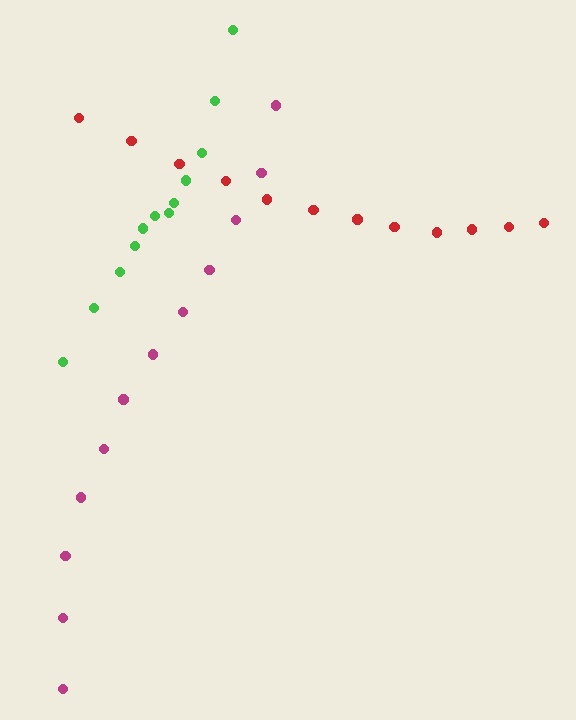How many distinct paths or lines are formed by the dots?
There are 3 distinct paths.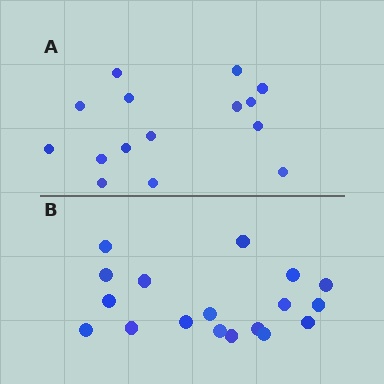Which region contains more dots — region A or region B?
Region B (the bottom region) has more dots.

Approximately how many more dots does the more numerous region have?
Region B has just a few more — roughly 2 or 3 more dots than region A.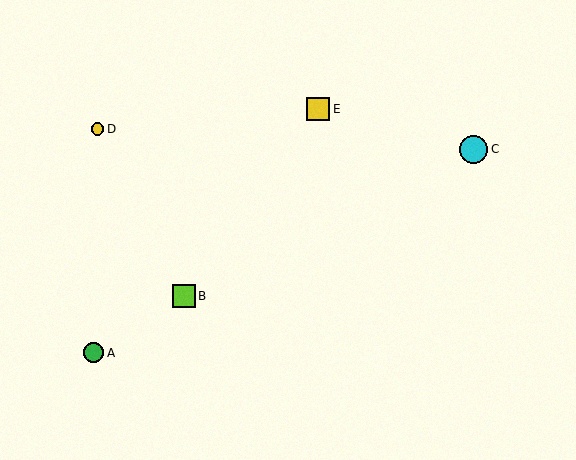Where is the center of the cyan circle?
The center of the cyan circle is at (474, 149).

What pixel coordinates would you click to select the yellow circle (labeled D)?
Click at (98, 129) to select the yellow circle D.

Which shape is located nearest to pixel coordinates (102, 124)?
The yellow circle (labeled D) at (98, 129) is nearest to that location.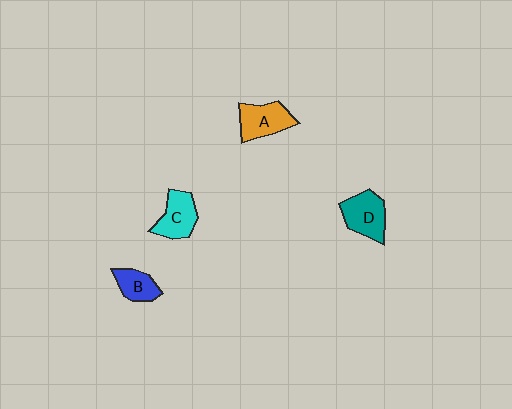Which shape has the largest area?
Shape D (teal).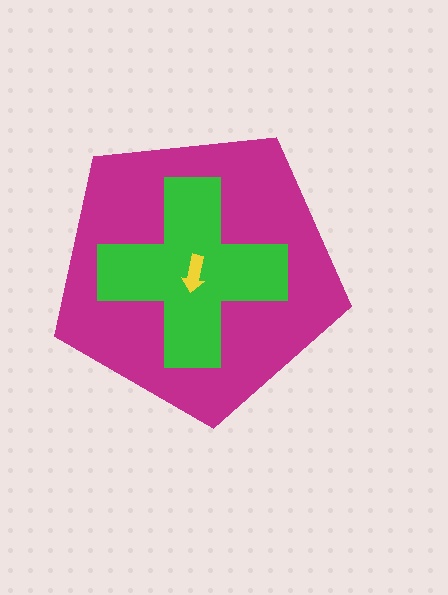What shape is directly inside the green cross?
The yellow arrow.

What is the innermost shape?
The yellow arrow.